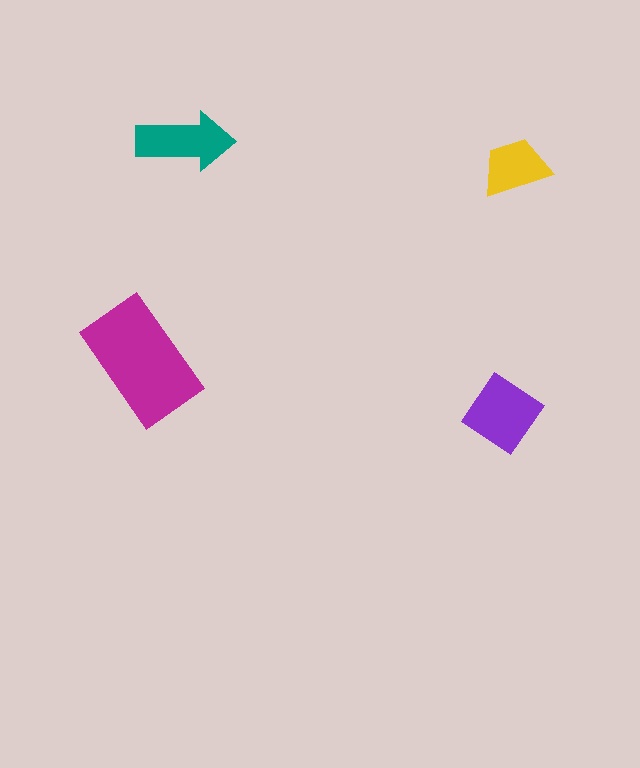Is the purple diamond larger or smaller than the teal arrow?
Larger.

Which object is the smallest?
The yellow trapezoid.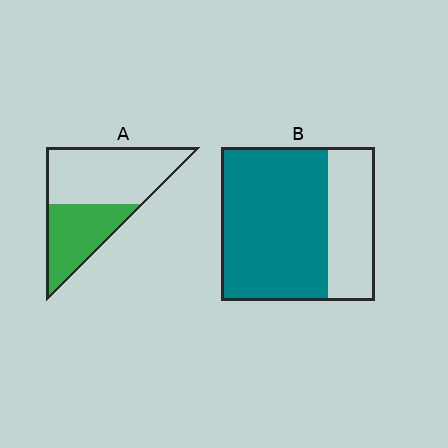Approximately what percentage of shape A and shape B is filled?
A is approximately 40% and B is approximately 70%.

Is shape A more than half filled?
No.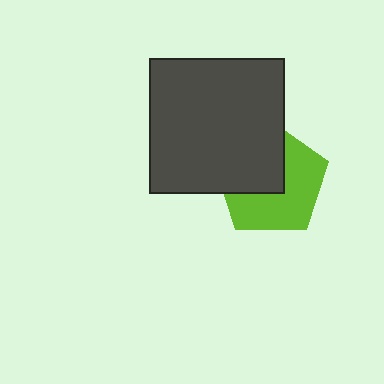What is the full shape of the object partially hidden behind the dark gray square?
The partially hidden object is a lime pentagon.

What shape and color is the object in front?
The object in front is a dark gray square.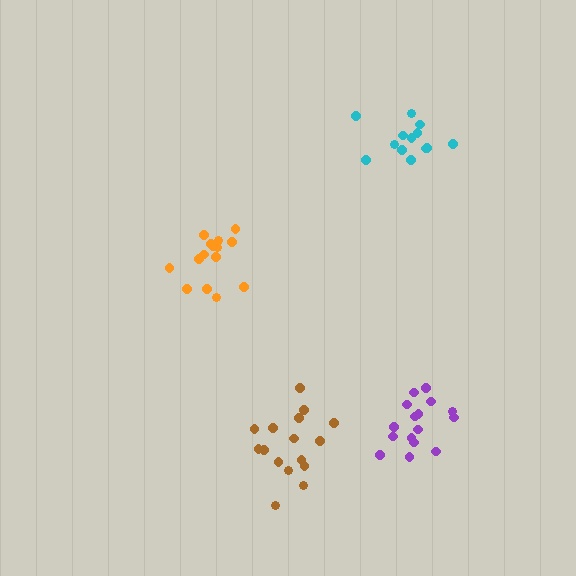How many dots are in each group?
Group 1: 16 dots, Group 2: 13 dots, Group 3: 15 dots, Group 4: 16 dots (60 total).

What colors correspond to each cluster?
The clusters are colored: purple, cyan, orange, brown.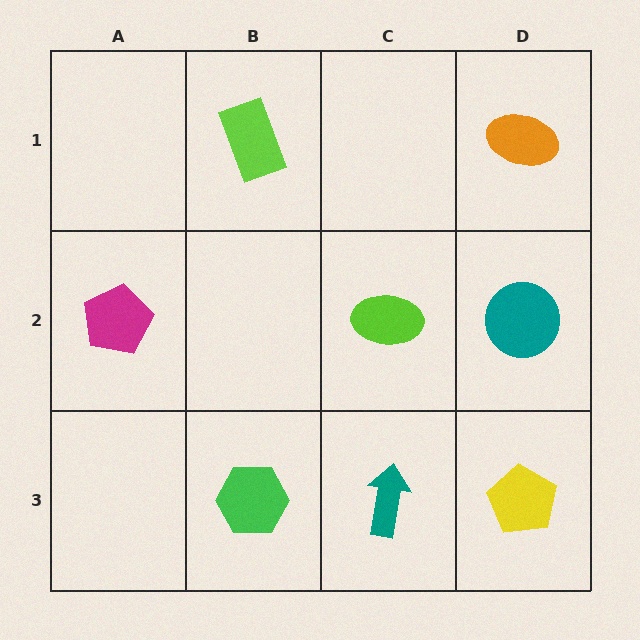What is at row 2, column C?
A lime ellipse.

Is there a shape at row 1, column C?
No, that cell is empty.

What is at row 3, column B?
A green hexagon.